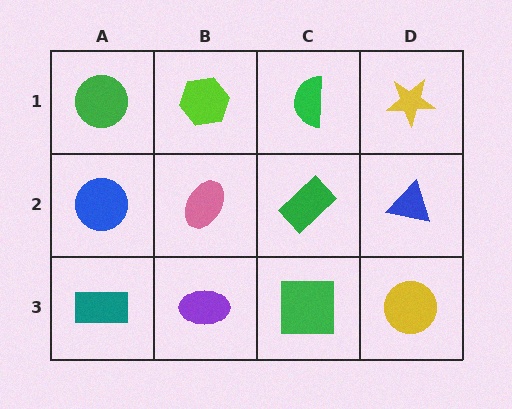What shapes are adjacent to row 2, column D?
A yellow star (row 1, column D), a yellow circle (row 3, column D), a green rectangle (row 2, column C).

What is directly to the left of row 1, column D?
A green semicircle.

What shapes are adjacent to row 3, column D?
A blue triangle (row 2, column D), a green square (row 3, column C).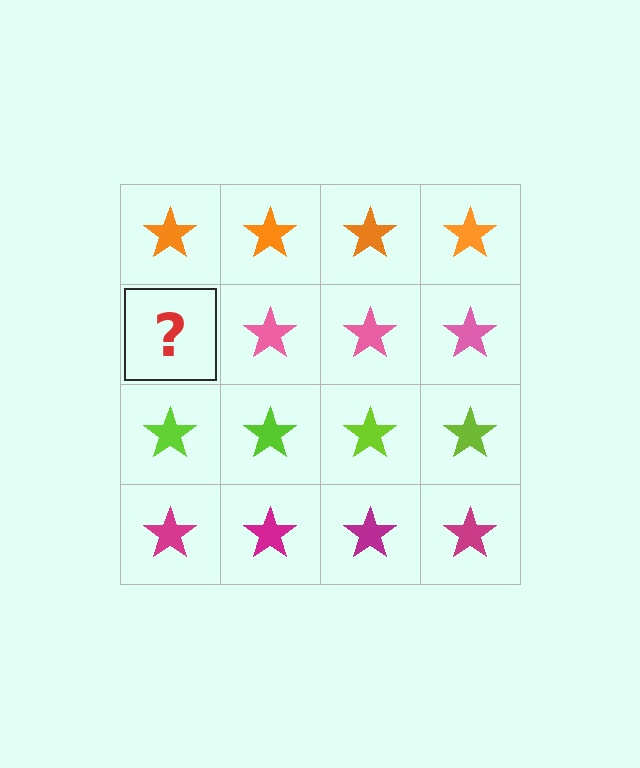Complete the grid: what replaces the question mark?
The question mark should be replaced with a pink star.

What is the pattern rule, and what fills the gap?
The rule is that each row has a consistent color. The gap should be filled with a pink star.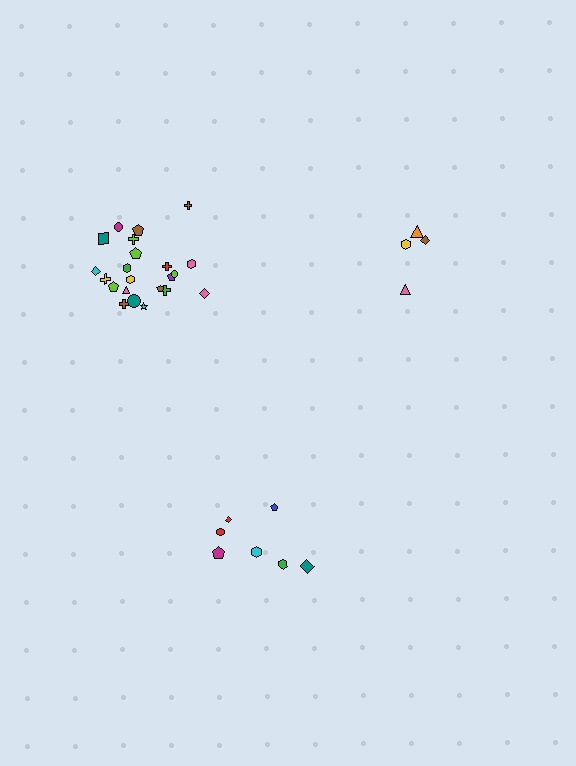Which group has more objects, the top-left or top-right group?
The top-left group.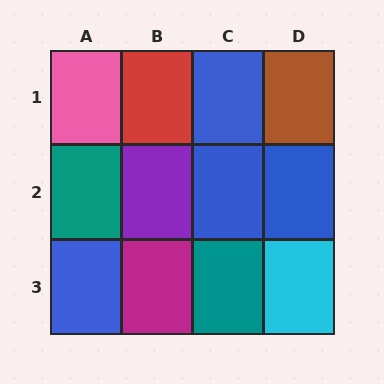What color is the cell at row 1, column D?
Brown.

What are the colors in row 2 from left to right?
Teal, purple, blue, blue.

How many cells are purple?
1 cell is purple.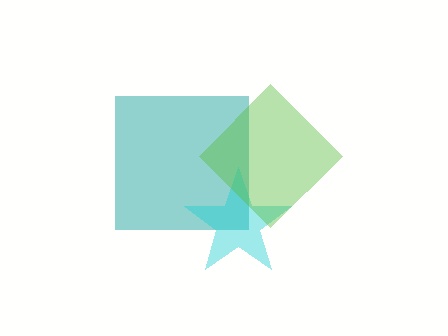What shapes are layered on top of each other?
The layered shapes are: a teal square, a cyan star, a lime diamond.